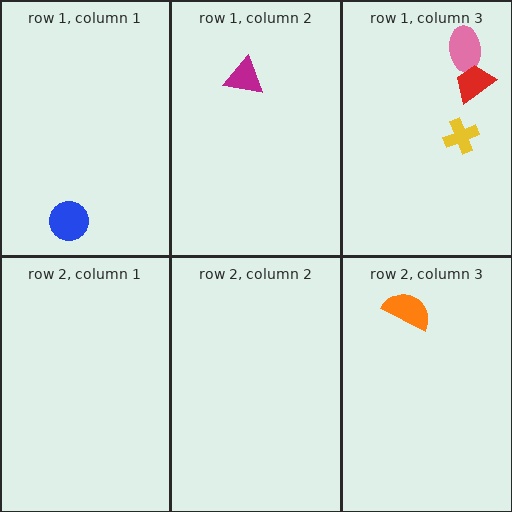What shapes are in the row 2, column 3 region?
The orange semicircle.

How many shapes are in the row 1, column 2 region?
1.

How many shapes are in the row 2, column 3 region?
1.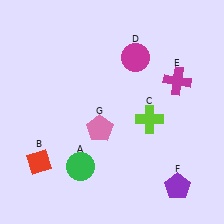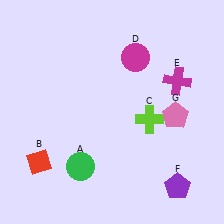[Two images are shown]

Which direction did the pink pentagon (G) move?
The pink pentagon (G) moved right.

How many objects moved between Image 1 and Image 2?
1 object moved between the two images.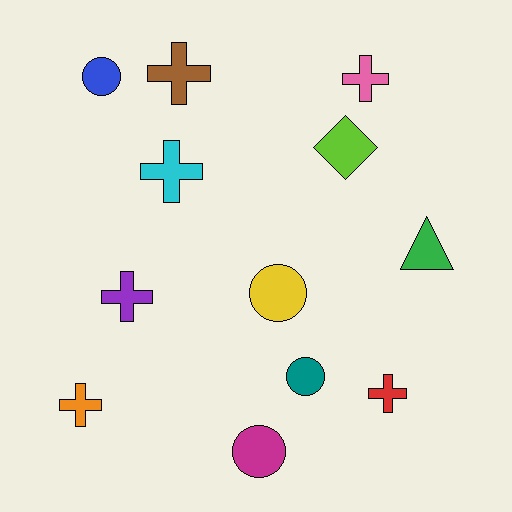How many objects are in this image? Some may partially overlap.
There are 12 objects.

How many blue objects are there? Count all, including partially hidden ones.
There is 1 blue object.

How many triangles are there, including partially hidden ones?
There is 1 triangle.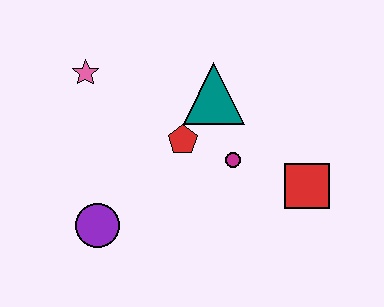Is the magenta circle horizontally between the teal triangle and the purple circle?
No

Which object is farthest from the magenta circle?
The pink star is farthest from the magenta circle.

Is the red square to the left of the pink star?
No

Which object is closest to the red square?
The magenta circle is closest to the red square.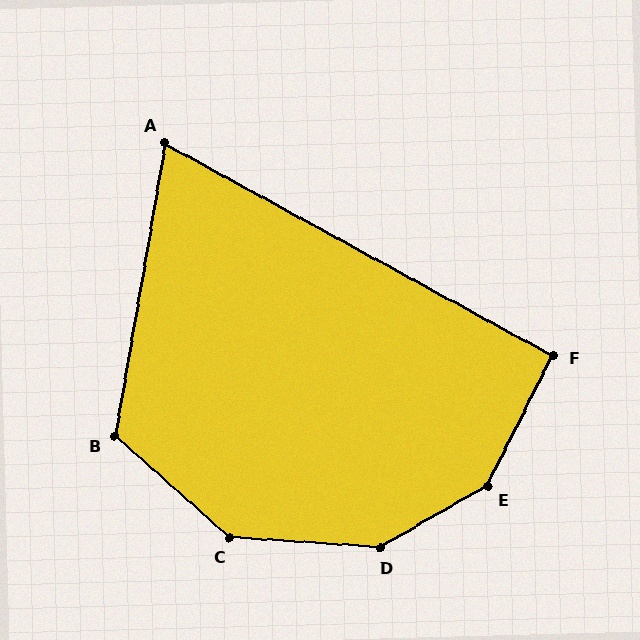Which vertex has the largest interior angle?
E, at approximately 147 degrees.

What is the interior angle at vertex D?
Approximately 146 degrees (obtuse).